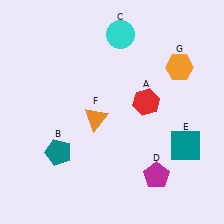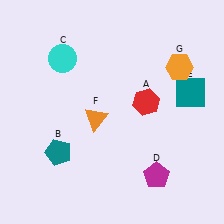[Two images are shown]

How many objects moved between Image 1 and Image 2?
2 objects moved between the two images.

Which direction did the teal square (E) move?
The teal square (E) moved up.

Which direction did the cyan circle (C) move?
The cyan circle (C) moved left.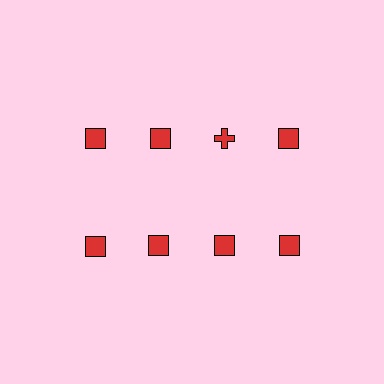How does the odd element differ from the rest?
It has a different shape: cross instead of square.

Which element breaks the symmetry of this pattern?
The red cross in the top row, center column breaks the symmetry. All other shapes are red squares.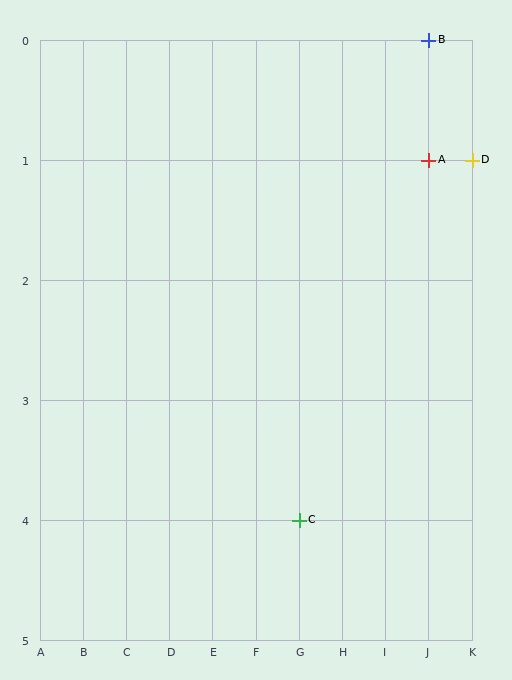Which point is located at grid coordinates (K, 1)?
Point D is at (K, 1).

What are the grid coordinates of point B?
Point B is at grid coordinates (J, 0).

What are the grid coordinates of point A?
Point A is at grid coordinates (J, 1).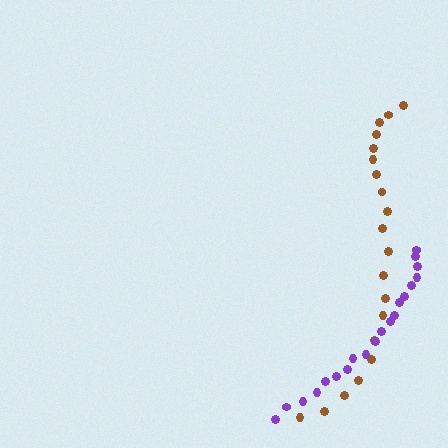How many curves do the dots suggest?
There are 2 distinct paths.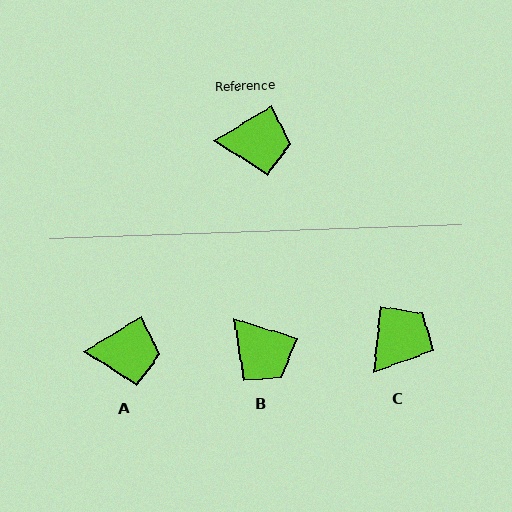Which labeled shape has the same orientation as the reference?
A.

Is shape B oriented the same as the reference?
No, it is off by about 48 degrees.